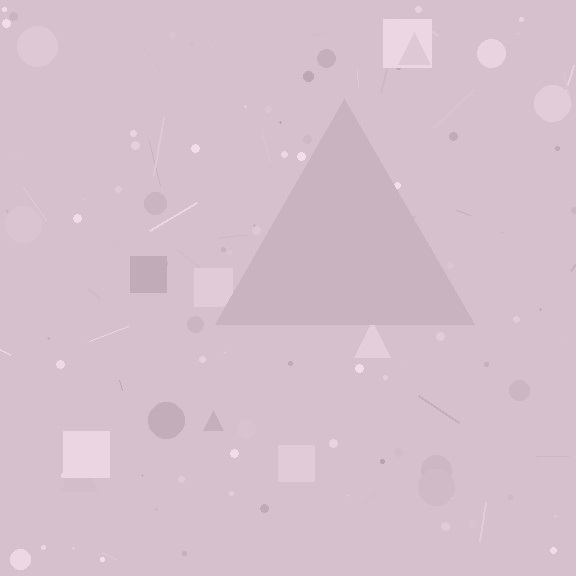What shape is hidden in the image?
A triangle is hidden in the image.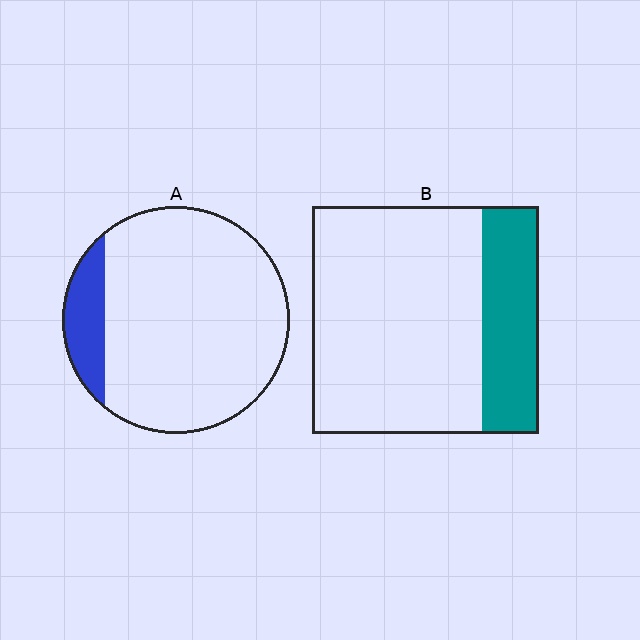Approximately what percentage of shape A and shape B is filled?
A is approximately 15% and B is approximately 25%.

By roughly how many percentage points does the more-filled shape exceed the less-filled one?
By roughly 10 percentage points (B over A).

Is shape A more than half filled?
No.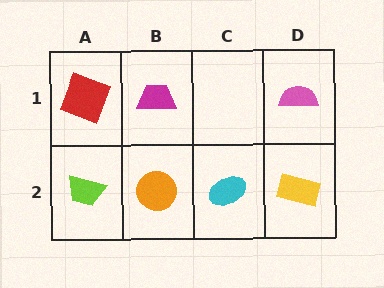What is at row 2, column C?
A cyan ellipse.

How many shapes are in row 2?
4 shapes.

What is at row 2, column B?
An orange circle.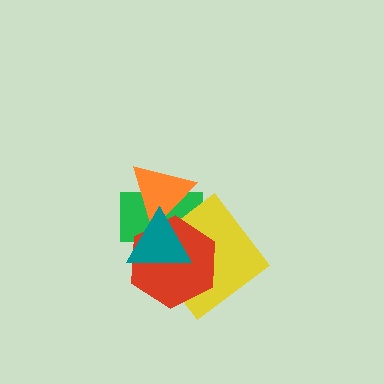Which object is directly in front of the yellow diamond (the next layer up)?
The red hexagon is directly in front of the yellow diamond.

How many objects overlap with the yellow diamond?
3 objects overlap with the yellow diamond.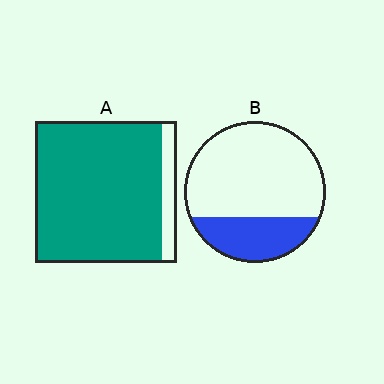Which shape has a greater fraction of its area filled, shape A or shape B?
Shape A.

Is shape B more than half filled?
No.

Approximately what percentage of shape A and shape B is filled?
A is approximately 90% and B is approximately 30%.